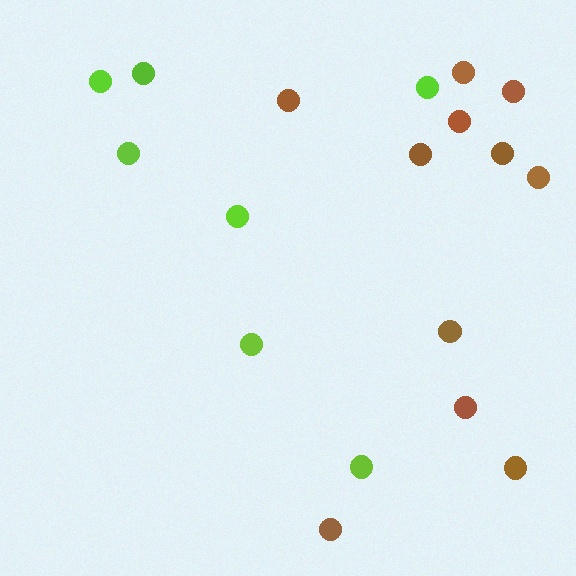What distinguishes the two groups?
There are 2 groups: one group of lime circles (7) and one group of brown circles (11).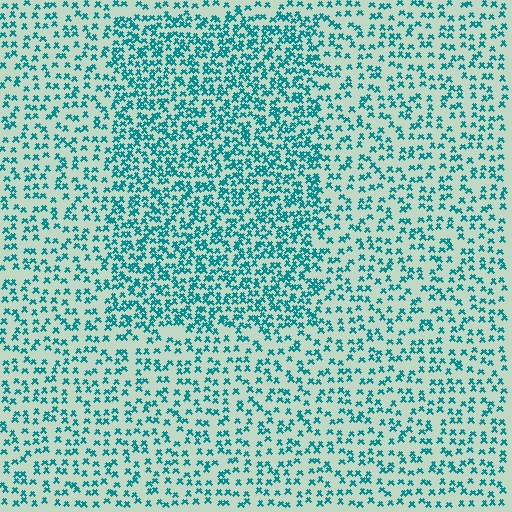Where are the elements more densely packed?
The elements are more densely packed inside the rectangle boundary.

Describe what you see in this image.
The image contains small teal elements arranged at two different densities. A rectangle-shaped region is visible where the elements are more densely packed than the surrounding area.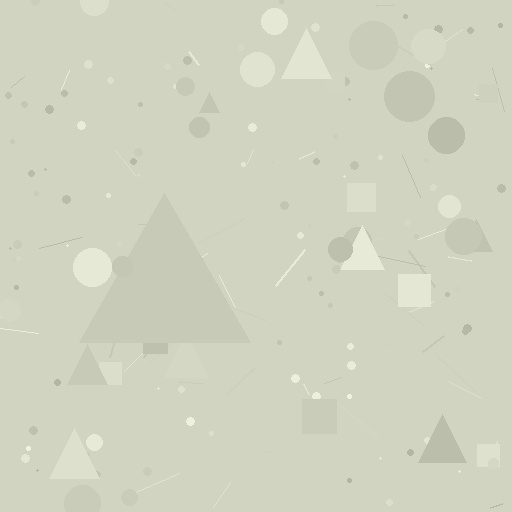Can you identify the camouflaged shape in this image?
The camouflaged shape is a triangle.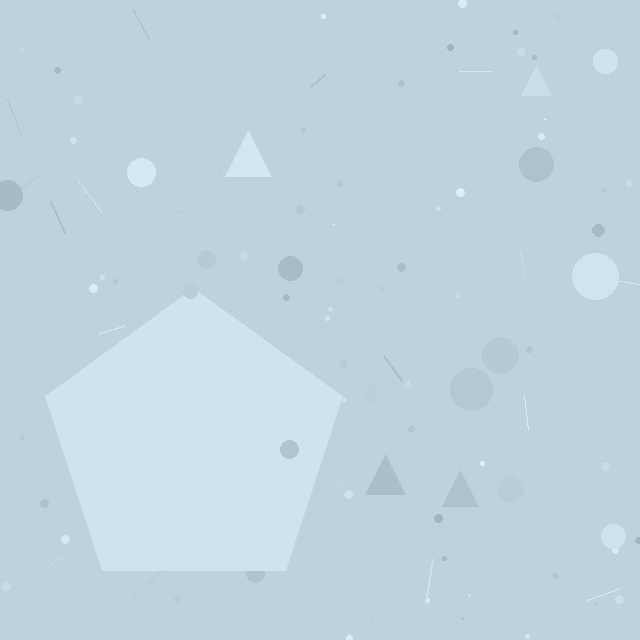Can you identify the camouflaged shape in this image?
The camouflaged shape is a pentagon.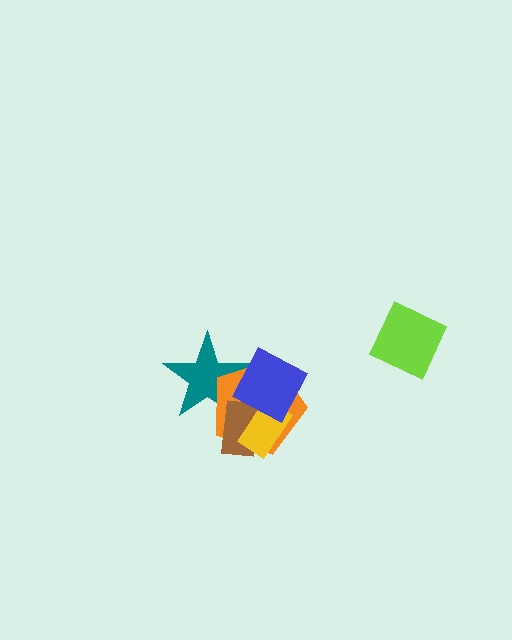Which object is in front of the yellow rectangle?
The blue square is in front of the yellow rectangle.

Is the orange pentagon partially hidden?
Yes, it is partially covered by another shape.